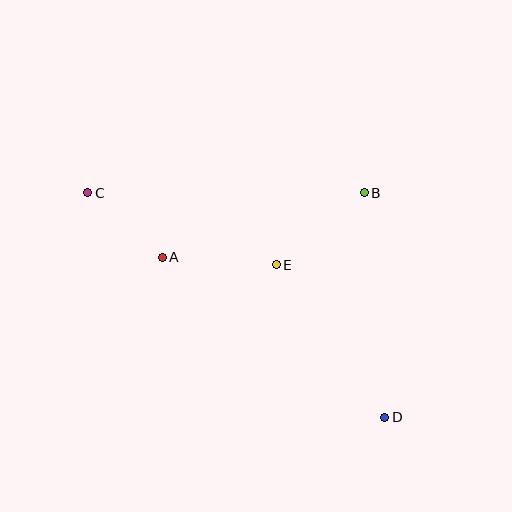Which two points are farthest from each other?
Points C and D are farthest from each other.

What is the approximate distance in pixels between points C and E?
The distance between C and E is approximately 202 pixels.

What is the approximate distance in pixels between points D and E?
The distance between D and E is approximately 187 pixels.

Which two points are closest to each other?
Points A and C are closest to each other.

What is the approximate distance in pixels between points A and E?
The distance between A and E is approximately 114 pixels.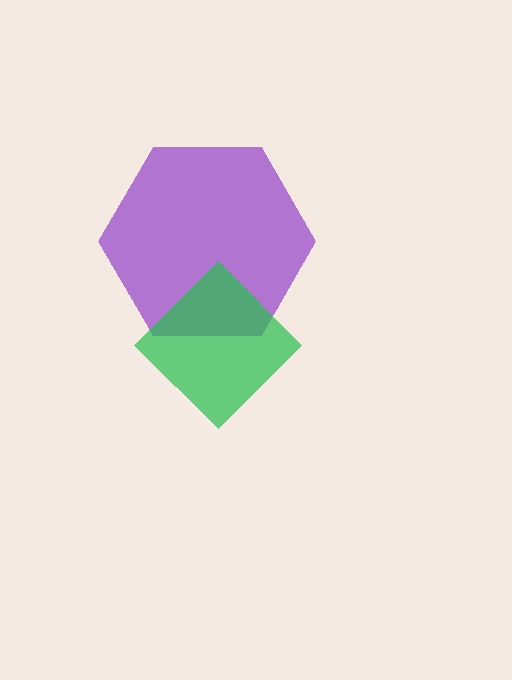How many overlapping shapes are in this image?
There are 2 overlapping shapes in the image.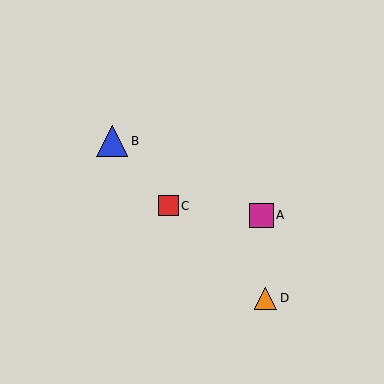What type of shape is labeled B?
Shape B is a blue triangle.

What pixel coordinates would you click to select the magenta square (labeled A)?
Click at (262, 215) to select the magenta square A.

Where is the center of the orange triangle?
The center of the orange triangle is at (266, 298).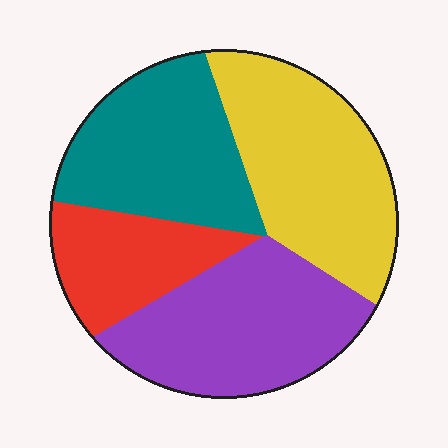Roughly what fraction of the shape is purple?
Purple covers 29% of the shape.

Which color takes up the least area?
Red, at roughly 15%.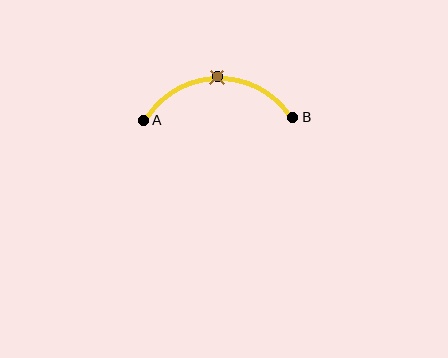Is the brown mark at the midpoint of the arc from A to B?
Yes. The brown mark lies on the arc at equal arc-length from both A and B — it is the arc midpoint.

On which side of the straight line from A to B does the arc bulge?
The arc bulges above the straight line connecting A and B.